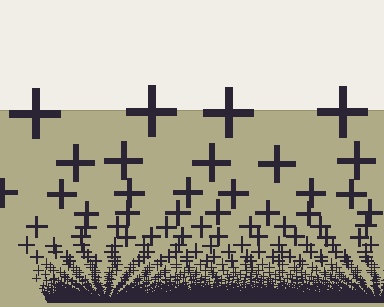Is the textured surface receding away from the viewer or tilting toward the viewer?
The surface appears to tilt toward the viewer. Texture elements get larger and sparser toward the top.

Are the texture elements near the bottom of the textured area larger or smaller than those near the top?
Smaller. The gradient is inverted — elements near the bottom are smaller and denser.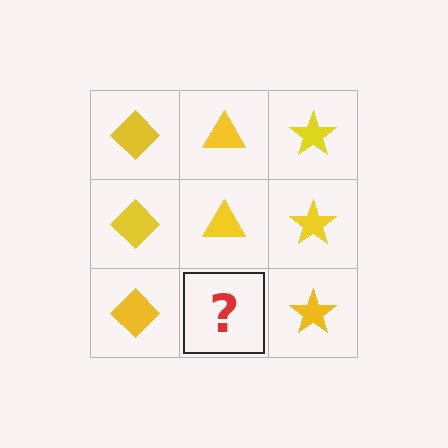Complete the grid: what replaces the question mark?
The question mark should be replaced with a yellow triangle.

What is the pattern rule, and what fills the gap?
The rule is that each column has a consistent shape. The gap should be filled with a yellow triangle.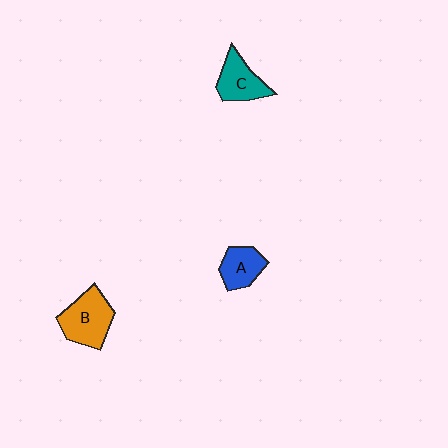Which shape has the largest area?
Shape B (orange).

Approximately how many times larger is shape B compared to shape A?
Approximately 1.5 times.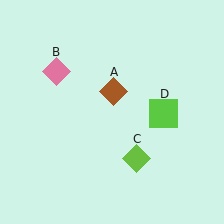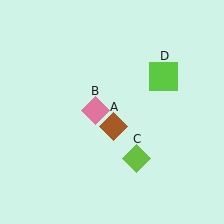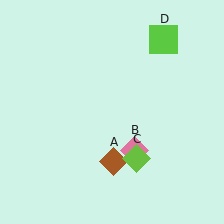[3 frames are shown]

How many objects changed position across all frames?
3 objects changed position: brown diamond (object A), pink diamond (object B), lime square (object D).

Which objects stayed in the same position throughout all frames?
Lime diamond (object C) remained stationary.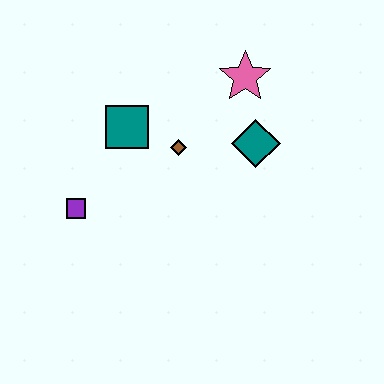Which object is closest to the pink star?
The teal diamond is closest to the pink star.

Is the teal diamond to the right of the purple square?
Yes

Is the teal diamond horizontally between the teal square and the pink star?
No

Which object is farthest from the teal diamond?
The purple square is farthest from the teal diamond.